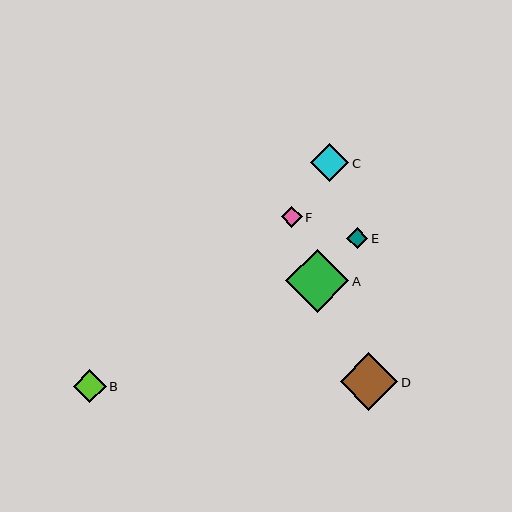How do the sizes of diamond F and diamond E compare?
Diamond F and diamond E are approximately the same size.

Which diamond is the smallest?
Diamond E is the smallest with a size of approximately 21 pixels.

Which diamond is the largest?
Diamond A is the largest with a size of approximately 63 pixels.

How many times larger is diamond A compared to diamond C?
Diamond A is approximately 1.6 times the size of diamond C.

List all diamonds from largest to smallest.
From largest to smallest: A, D, C, B, F, E.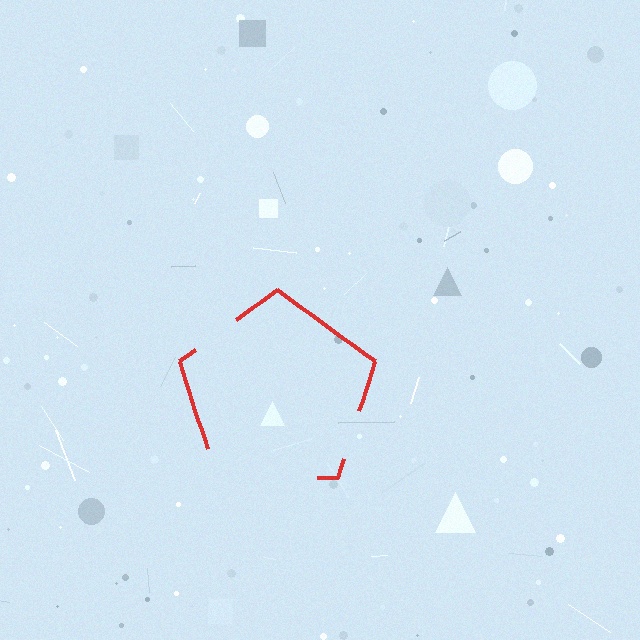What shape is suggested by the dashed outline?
The dashed outline suggests a pentagon.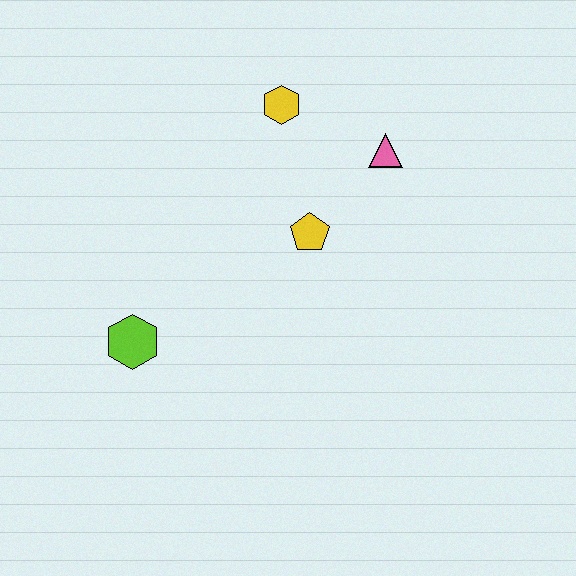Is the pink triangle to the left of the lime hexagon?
No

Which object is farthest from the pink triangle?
The lime hexagon is farthest from the pink triangle.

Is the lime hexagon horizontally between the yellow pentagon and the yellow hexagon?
No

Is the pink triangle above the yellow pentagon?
Yes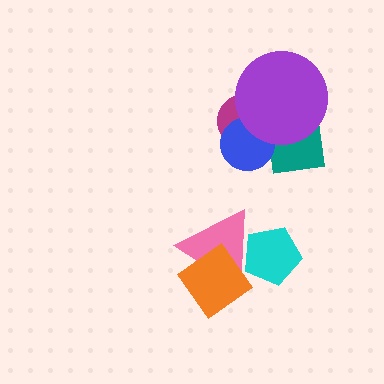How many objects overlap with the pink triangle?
2 objects overlap with the pink triangle.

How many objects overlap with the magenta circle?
2 objects overlap with the magenta circle.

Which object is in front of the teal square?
The purple circle is in front of the teal square.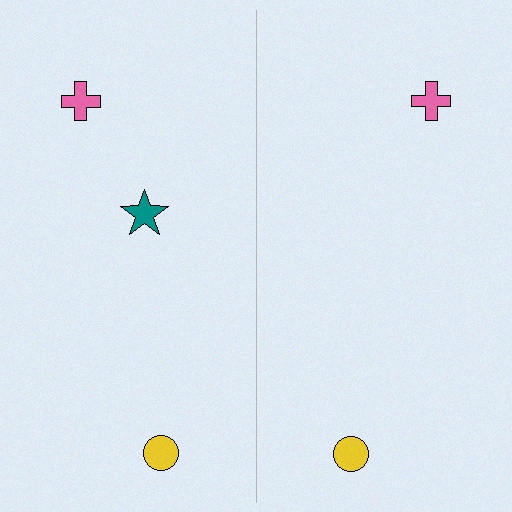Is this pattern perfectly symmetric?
No, the pattern is not perfectly symmetric. A teal star is missing from the right side.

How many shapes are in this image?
There are 5 shapes in this image.